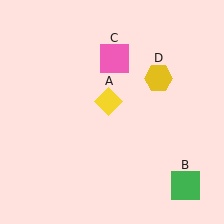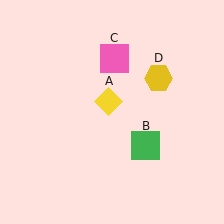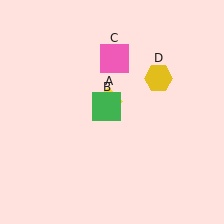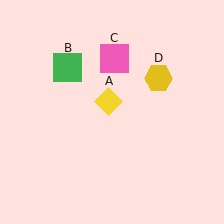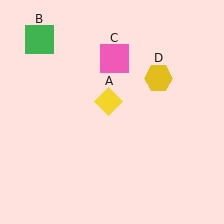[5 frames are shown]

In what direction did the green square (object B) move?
The green square (object B) moved up and to the left.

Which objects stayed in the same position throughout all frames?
Yellow diamond (object A) and pink square (object C) and yellow hexagon (object D) remained stationary.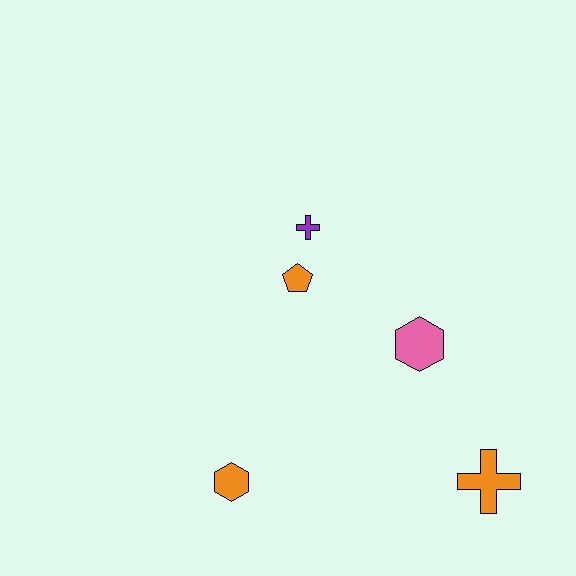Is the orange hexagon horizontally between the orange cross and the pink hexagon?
No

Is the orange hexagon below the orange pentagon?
Yes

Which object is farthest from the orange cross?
The purple cross is farthest from the orange cross.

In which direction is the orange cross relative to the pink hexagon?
The orange cross is below the pink hexagon.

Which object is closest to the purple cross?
The orange pentagon is closest to the purple cross.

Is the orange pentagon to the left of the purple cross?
Yes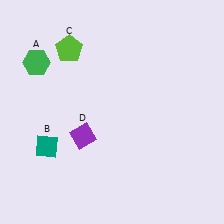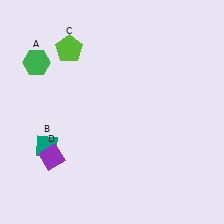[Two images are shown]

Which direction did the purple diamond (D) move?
The purple diamond (D) moved left.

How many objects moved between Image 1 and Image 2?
1 object moved between the two images.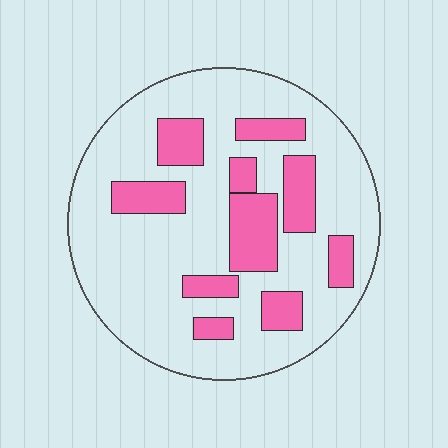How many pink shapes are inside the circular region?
10.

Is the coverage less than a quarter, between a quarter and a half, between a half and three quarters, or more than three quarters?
Less than a quarter.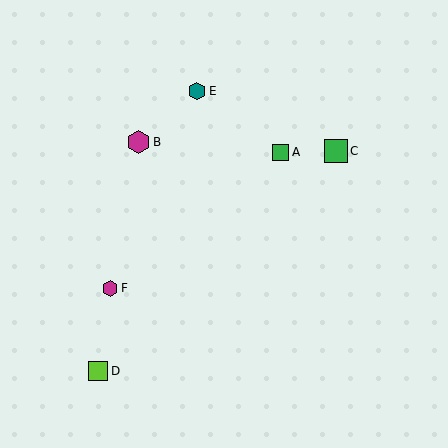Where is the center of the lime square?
The center of the lime square is at (98, 371).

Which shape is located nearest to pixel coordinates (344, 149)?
The green square (labeled C) at (336, 151) is nearest to that location.